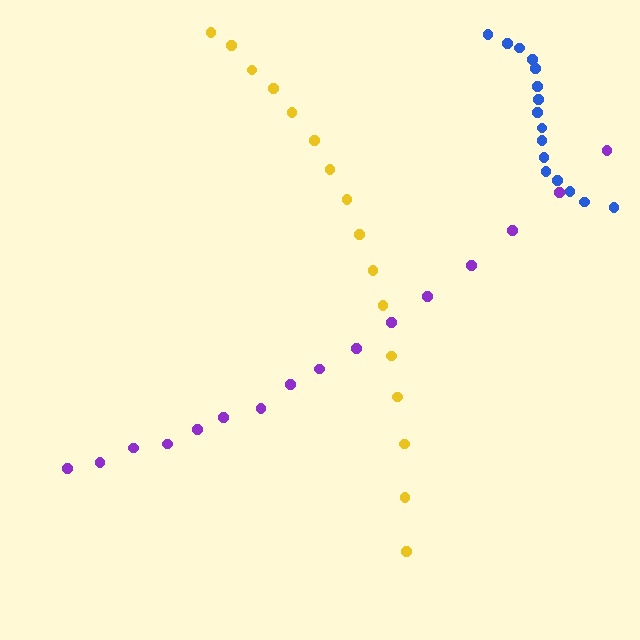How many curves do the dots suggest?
There are 3 distinct paths.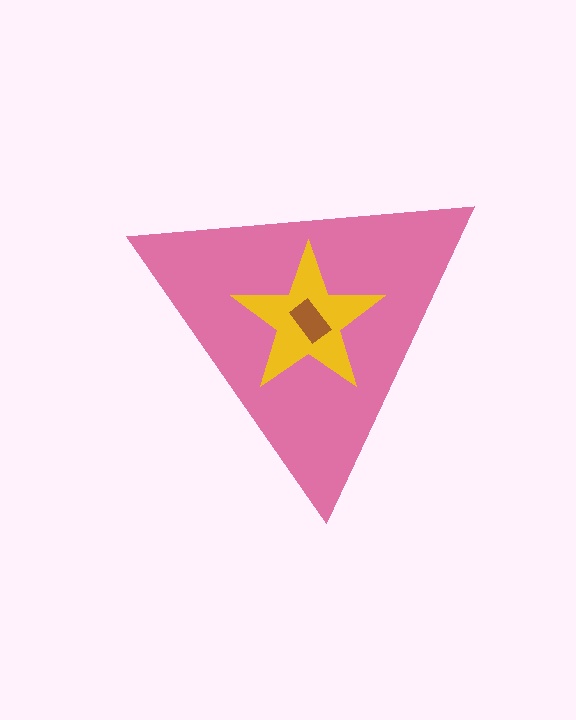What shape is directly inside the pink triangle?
The yellow star.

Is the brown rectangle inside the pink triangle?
Yes.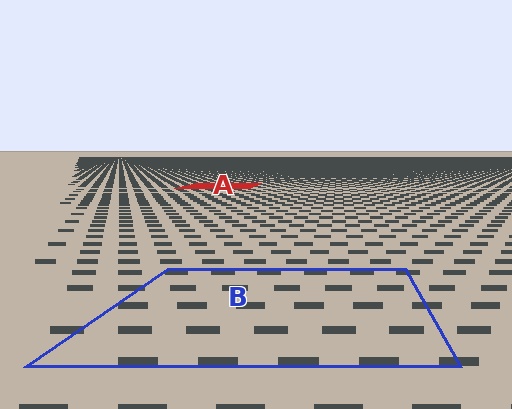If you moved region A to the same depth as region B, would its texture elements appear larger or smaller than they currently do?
They would appear larger. At a closer depth, the same texture elements are projected at a bigger on-screen size.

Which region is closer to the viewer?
Region B is closer. The texture elements there are larger and more spread out.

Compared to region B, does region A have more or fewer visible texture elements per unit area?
Region A has more texture elements per unit area — they are packed more densely because it is farther away.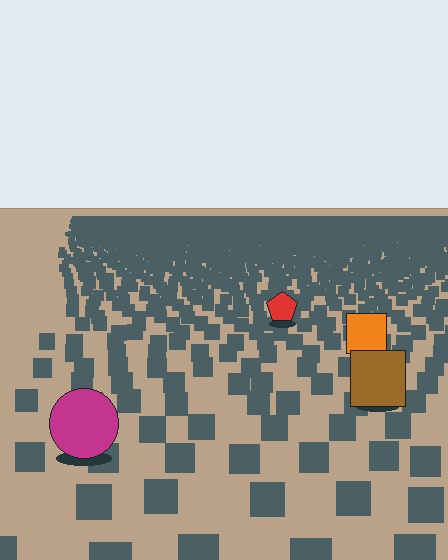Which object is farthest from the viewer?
The red pentagon is farthest from the viewer. It appears smaller and the ground texture around it is denser.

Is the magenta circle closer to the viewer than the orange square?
Yes. The magenta circle is closer — you can tell from the texture gradient: the ground texture is coarser near it.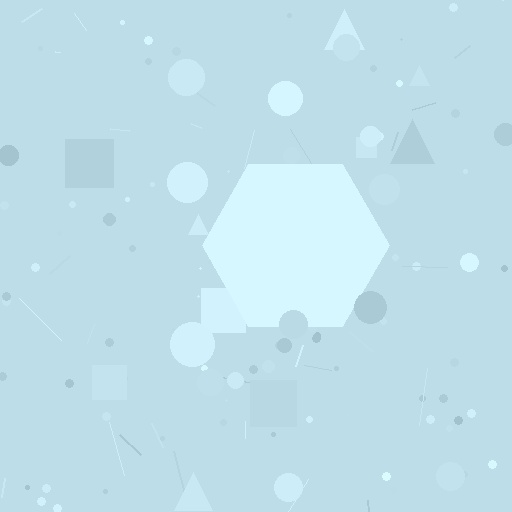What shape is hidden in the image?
A hexagon is hidden in the image.